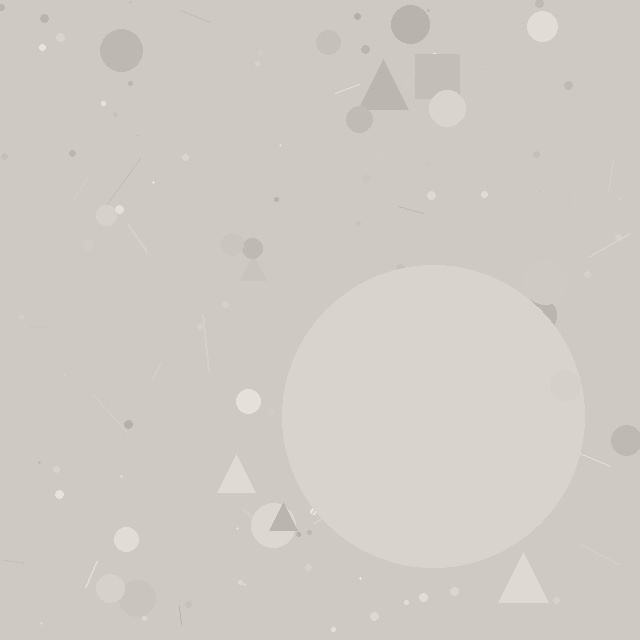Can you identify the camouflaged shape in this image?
The camouflaged shape is a circle.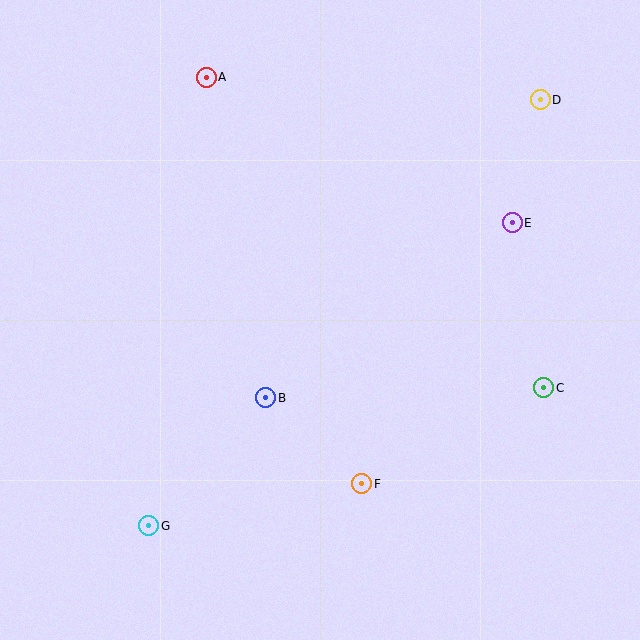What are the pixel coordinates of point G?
Point G is at (149, 526).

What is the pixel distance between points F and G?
The distance between F and G is 217 pixels.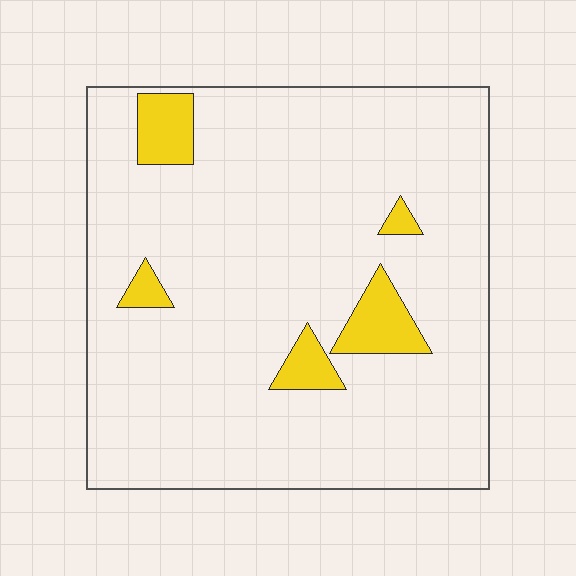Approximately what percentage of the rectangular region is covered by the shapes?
Approximately 10%.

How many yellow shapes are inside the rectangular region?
5.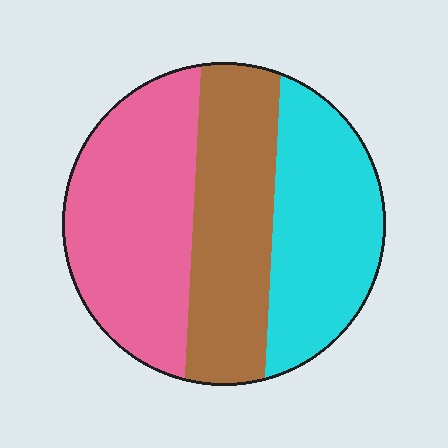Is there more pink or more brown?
Pink.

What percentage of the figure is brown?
Brown takes up about one third (1/3) of the figure.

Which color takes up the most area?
Pink, at roughly 40%.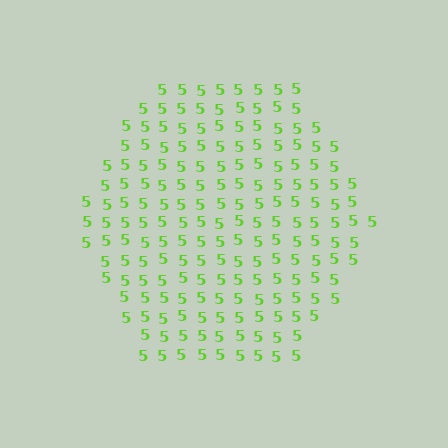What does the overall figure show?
The overall figure shows a hexagon.